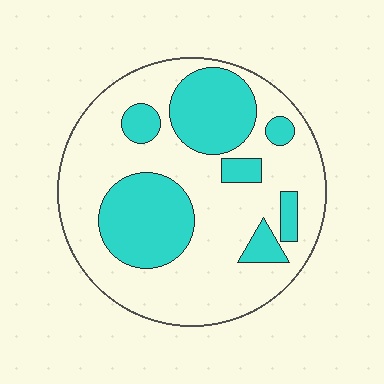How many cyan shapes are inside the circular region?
7.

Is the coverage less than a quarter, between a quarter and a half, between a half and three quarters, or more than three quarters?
Between a quarter and a half.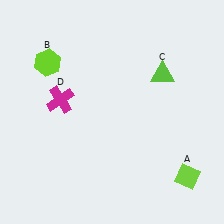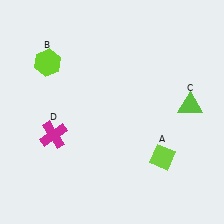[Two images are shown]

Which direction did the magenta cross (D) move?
The magenta cross (D) moved down.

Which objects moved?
The objects that moved are: the lime diamond (A), the lime triangle (C), the magenta cross (D).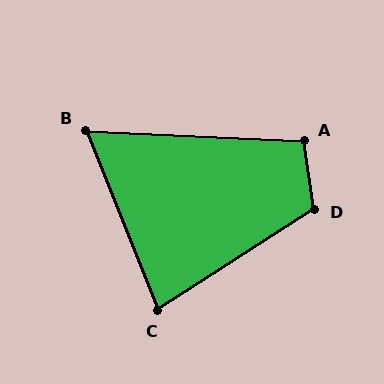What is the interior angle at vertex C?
Approximately 79 degrees (acute).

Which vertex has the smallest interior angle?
B, at approximately 65 degrees.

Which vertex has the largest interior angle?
D, at approximately 115 degrees.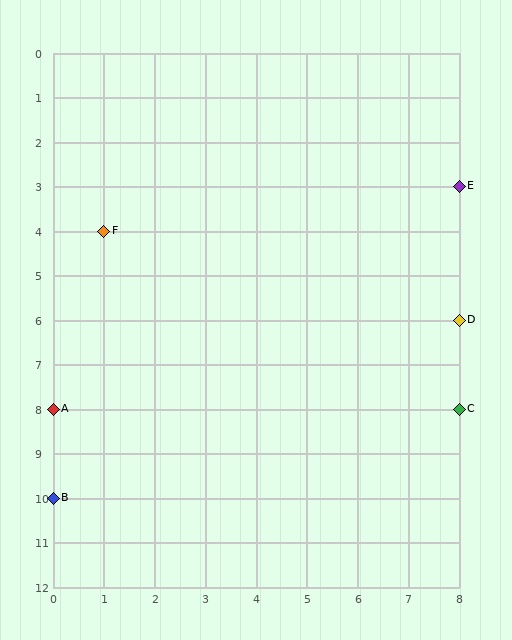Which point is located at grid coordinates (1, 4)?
Point F is at (1, 4).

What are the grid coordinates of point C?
Point C is at grid coordinates (8, 8).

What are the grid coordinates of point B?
Point B is at grid coordinates (0, 10).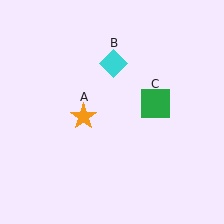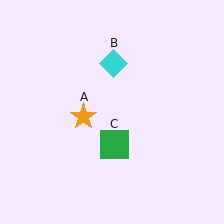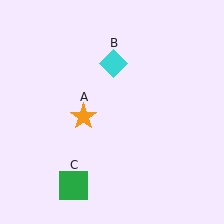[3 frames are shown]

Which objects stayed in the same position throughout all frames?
Orange star (object A) and cyan diamond (object B) remained stationary.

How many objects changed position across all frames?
1 object changed position: green square (object C).